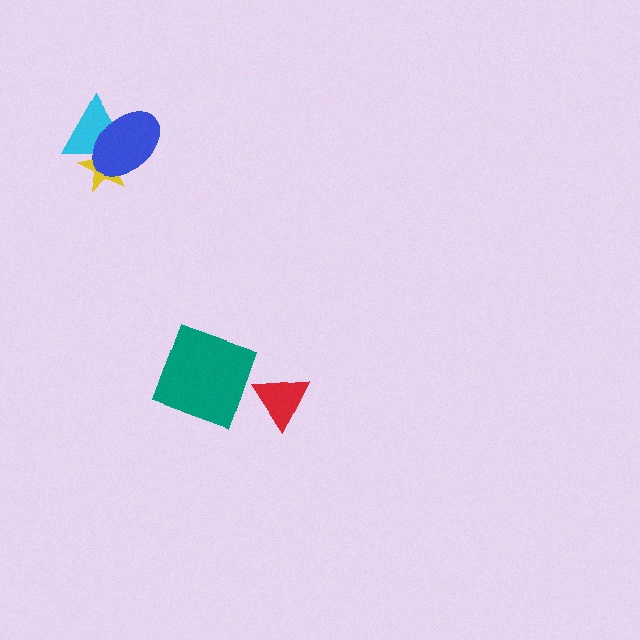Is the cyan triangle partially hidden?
Yes, it is partially covered by another shape.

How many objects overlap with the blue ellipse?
2 objects overlap with the blue ellipse.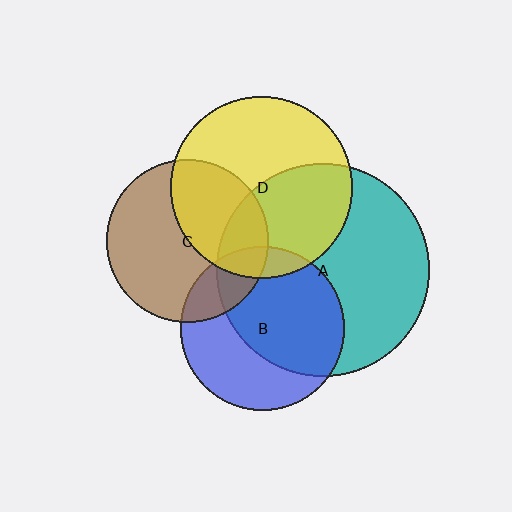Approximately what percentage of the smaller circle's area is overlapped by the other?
Approximately 45%.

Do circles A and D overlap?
Yes.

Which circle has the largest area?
Circle A (teal).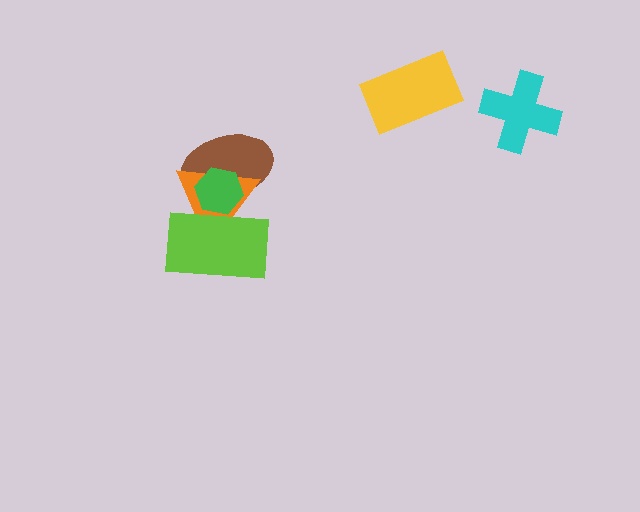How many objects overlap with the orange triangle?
3 objects overlap with the orange triangle.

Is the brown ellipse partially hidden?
Yes, it is partially covered by another shape.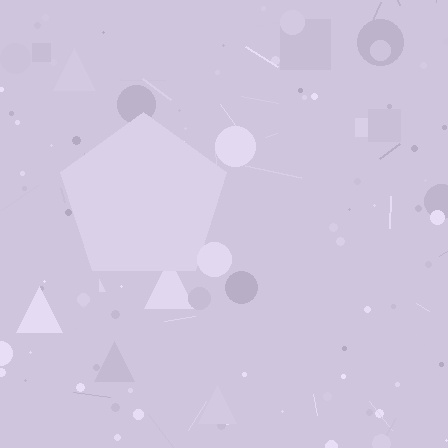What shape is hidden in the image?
A pentagon is hidden in the image.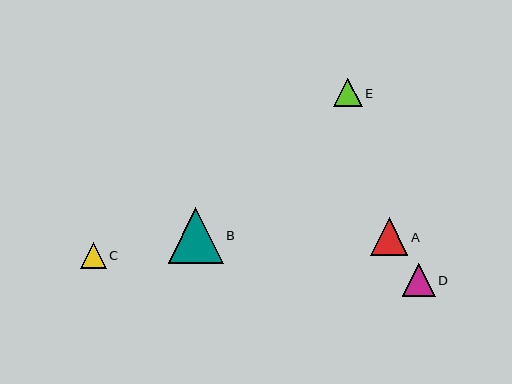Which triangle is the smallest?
Triangle C is the smallest with a size of approximately 26 pixels.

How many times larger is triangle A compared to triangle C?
Triangle A is approximately 1.5 times the size of triangle C.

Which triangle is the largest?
Triangle B is the largest with a size of approximately 55 pixels.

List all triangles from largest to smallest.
From largest to smallest: B, A, D, E, C.